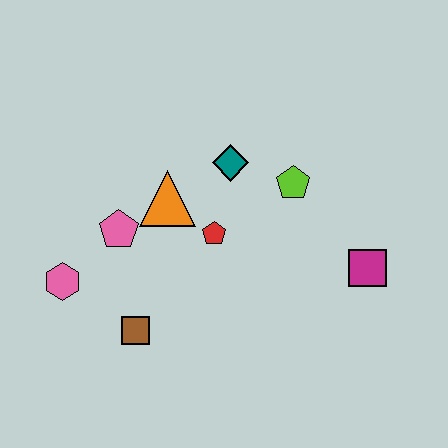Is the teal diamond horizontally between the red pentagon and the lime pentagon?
Yes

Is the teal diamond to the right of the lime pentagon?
No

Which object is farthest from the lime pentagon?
The pink hexagon is farthest from the lime pentagon.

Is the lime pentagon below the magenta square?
No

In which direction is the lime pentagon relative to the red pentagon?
The lime pentagon is to the right of the red pentagon.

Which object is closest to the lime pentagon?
The teal diamond is closest to the lime pentagon.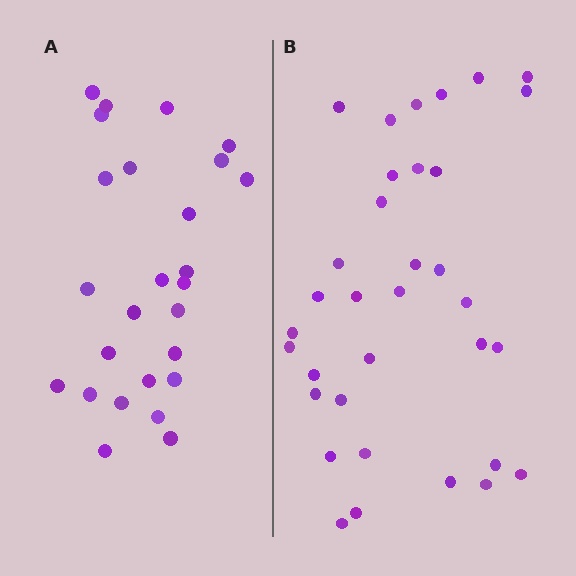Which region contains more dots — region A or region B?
Region B (the right region) has more dots.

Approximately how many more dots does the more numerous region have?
Region B has roughly 8 or so more dots than region A.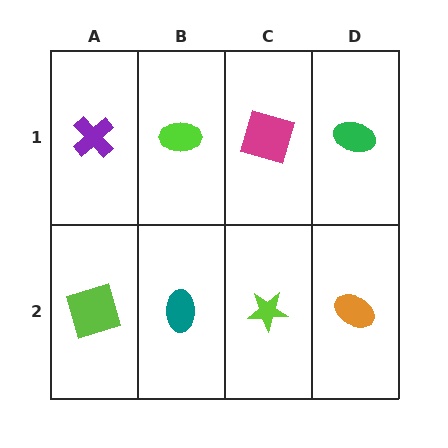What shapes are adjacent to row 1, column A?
A lime square (row 2, column A), a lime ellipse (row 1, column B).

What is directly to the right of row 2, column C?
An orange ellipse.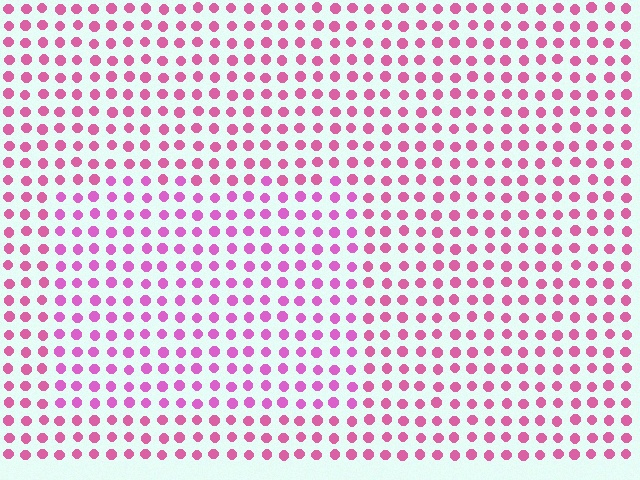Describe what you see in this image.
The image is filled with small pink elements in a uniform arrangement. A rectangle-shaped region is visible where the elements are tinted to a slightly different hue, forming a subtle color boundary.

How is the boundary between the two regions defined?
The boundary is defined purely by a slight shift in hue (about 20 degrees). Spacing, size, and orientation are identical on both sides.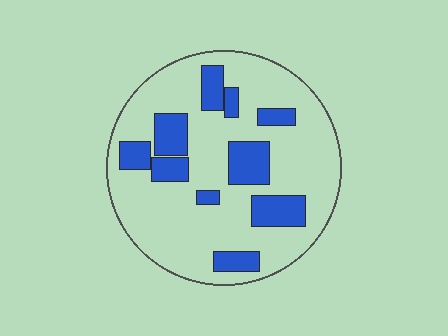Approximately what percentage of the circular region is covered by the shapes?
Approximately 25%.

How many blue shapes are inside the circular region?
10.